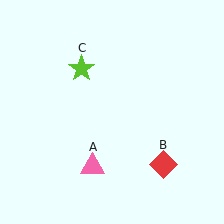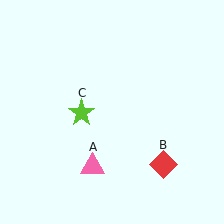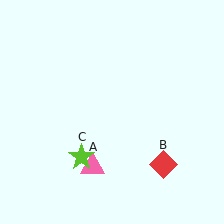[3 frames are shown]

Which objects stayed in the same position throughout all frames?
Pink triangle (object A) and red diamond (object B) remained stationary.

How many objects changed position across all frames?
1 object changed position: lime star (object C).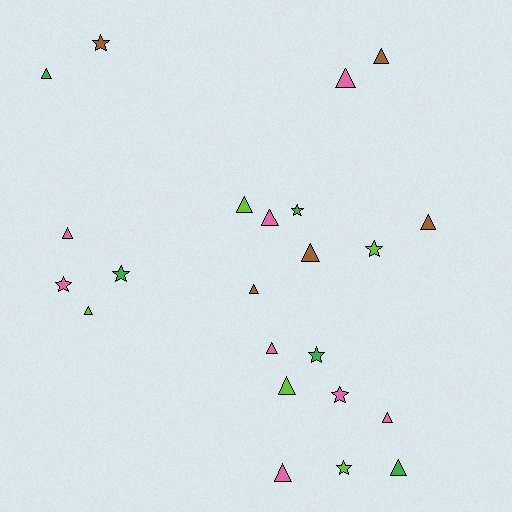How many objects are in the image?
There are 23 objects.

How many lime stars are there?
There are 2 lime stars.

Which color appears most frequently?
Pink, with 8 objects.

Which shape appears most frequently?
Triangle, with 15 objects.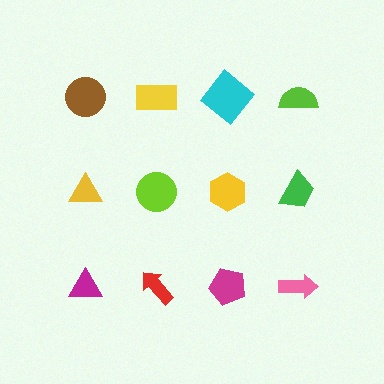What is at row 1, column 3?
A cyan diamond.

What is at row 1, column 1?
A brown circle.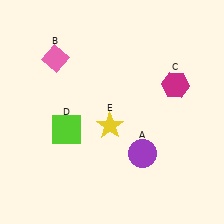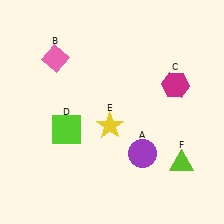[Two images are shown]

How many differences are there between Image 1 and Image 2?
There is 1 difference between the two images.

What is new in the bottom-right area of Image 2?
A lime triangle (F) was added in the bottom-right area of Image 2.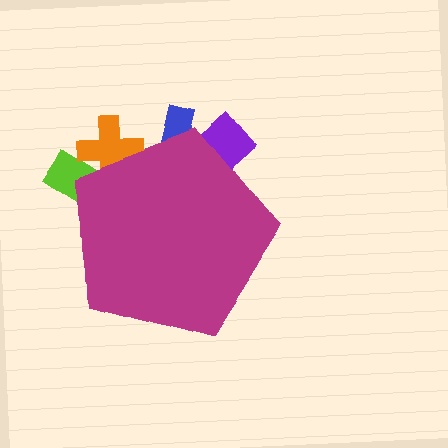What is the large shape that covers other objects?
A magenta pentagon.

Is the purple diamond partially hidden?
Yes, the purple diamond is partially hidden behind the magenta pentagon.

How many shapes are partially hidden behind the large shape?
4 shapes are partially hidden.